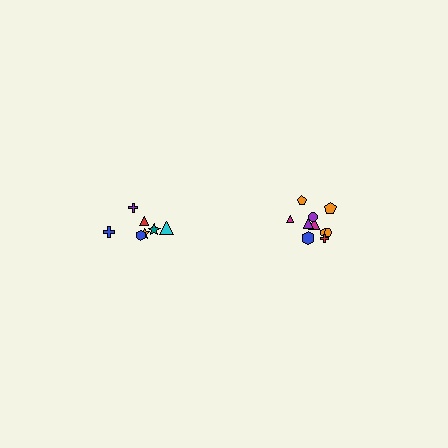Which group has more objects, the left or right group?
The right group.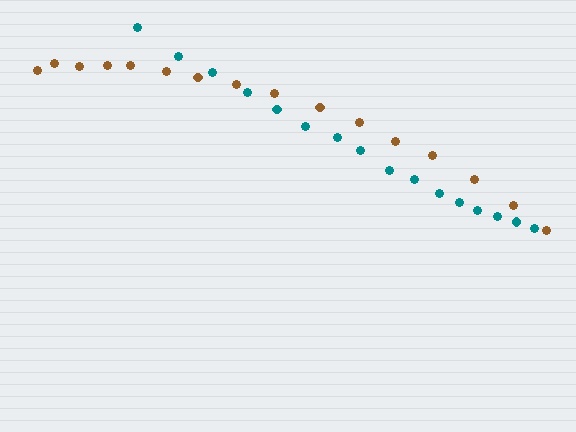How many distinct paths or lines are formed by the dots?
There are 2 distinct paths.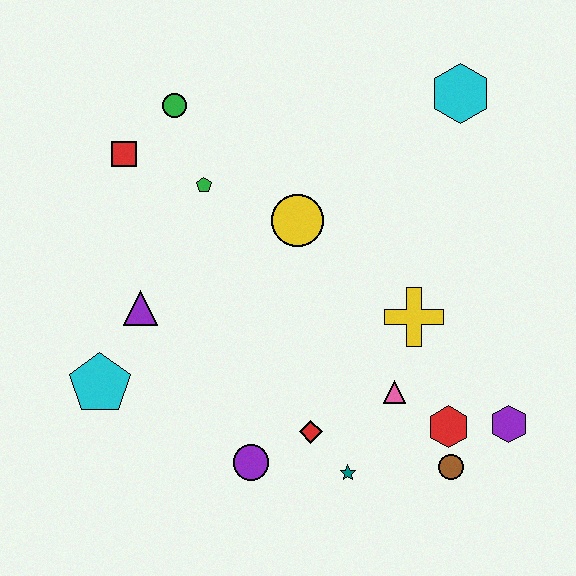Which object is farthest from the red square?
The purple hexagon is farthest from the red square.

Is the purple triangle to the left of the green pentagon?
Yes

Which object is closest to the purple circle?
The red diamond is closest to the purple circle.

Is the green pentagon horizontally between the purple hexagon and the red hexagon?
No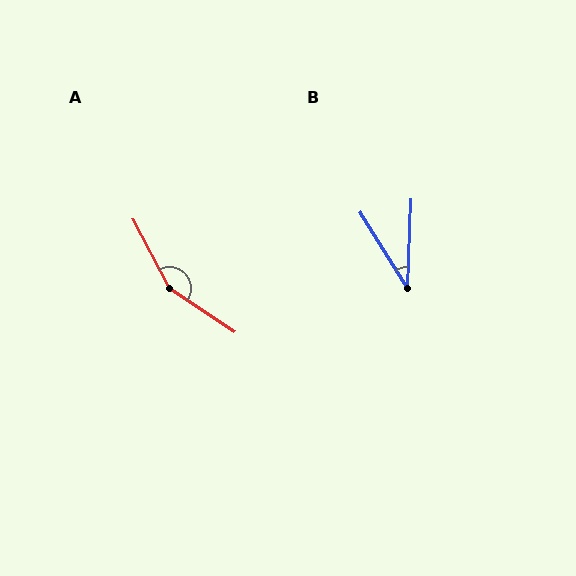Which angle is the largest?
A, at approximately 152 degrees.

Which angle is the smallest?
B, at approximately 34 degrees.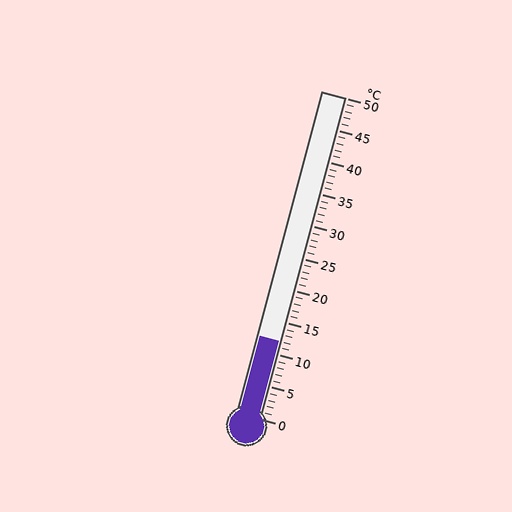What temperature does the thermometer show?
The thermometer shows approximately 12°C.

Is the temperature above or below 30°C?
The temperature is below 30°C.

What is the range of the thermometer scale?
The thermometer scale ranges from 0°C to 50°C.